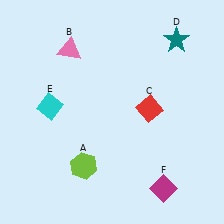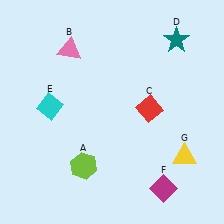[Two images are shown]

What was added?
A yellow triangle (G) was added in Image 2.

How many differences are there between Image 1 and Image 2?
There is 1 difference between the two images.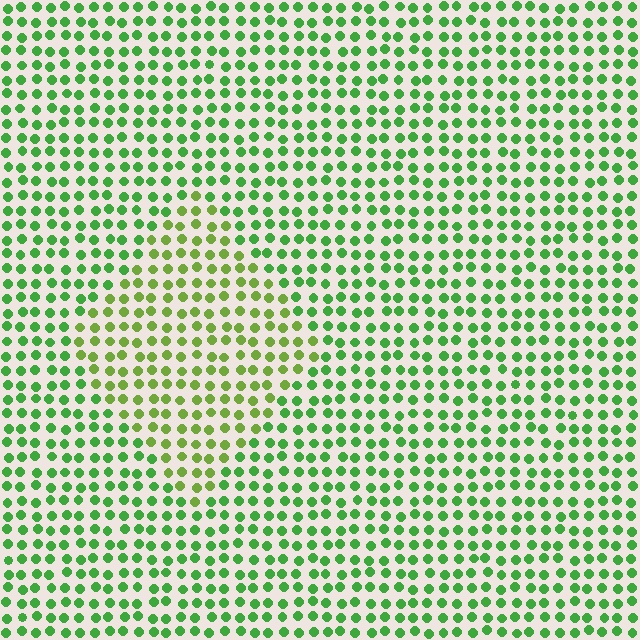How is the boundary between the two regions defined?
The boundary is defined purely by a slight shift in hue (about 28 degrees). Spacing, size, and orientation are identical on both sides.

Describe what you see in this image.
The image is filled with small green elements in a uniform arrangement. A diamond-shaped region is visible where the elements are tinted to a slightly different hue, forming a subtle color boundary.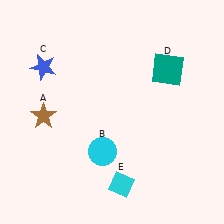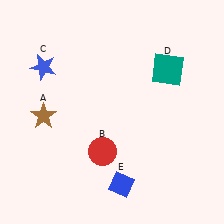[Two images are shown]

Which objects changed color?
B changed from cyan to red. E changed from cyan to blue.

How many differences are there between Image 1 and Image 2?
There are 2 differences between the two images.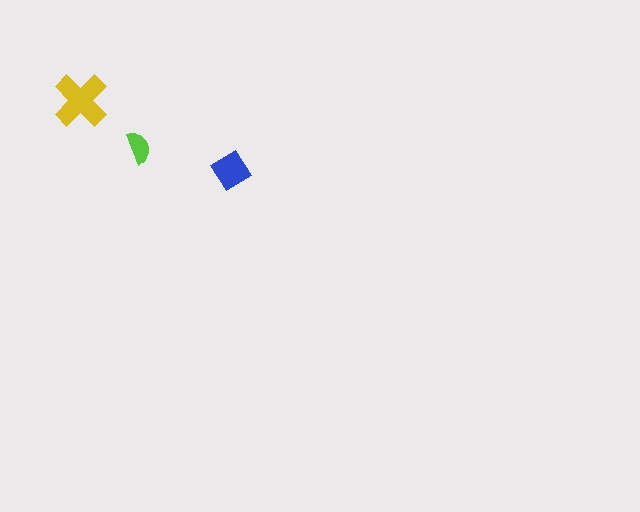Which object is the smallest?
The lime semicircle.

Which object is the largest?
The yellow cross.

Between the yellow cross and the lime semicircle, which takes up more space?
The yellow cross.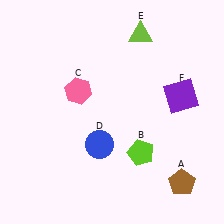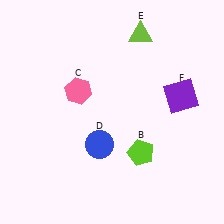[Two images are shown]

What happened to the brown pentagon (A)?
The brown pentagon (A) was removed in Image 2. It was in the bottom-right area of Image 1.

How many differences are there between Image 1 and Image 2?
There is 1 difference between the two images.